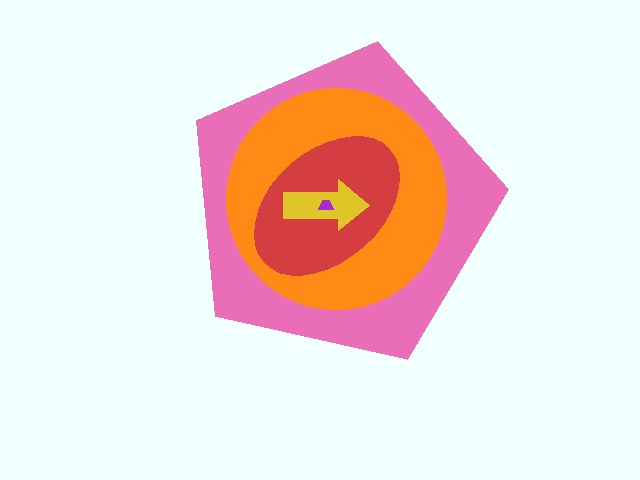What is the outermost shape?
The pink pentagon.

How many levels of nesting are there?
5.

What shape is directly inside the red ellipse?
The yellow arrow.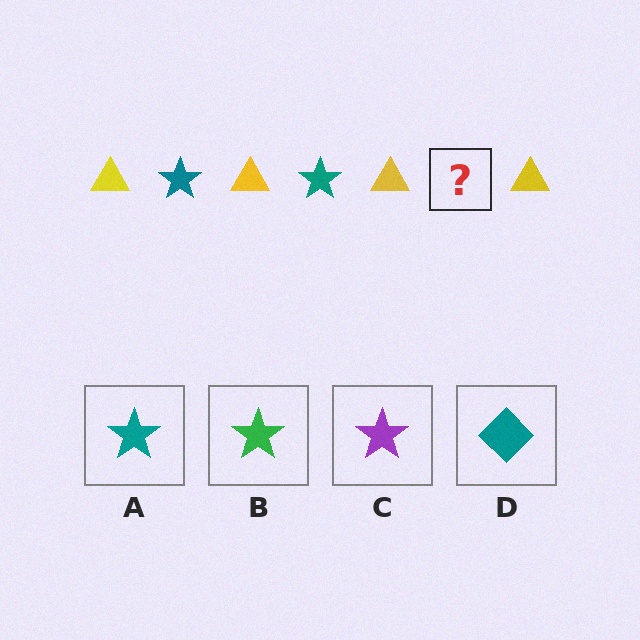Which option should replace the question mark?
Option A.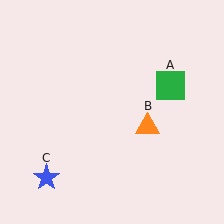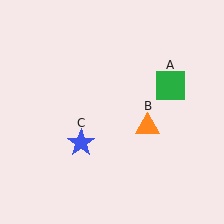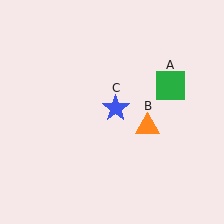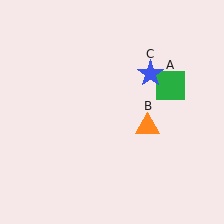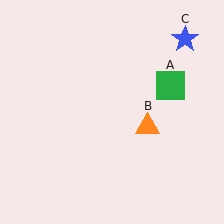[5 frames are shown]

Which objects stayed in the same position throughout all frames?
Green square (object A) and orange triangle (object B) remained stationary.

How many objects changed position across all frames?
1 object changed position: blue star (object C).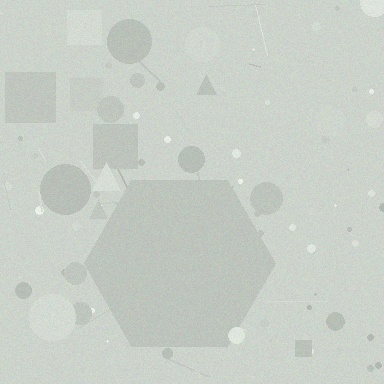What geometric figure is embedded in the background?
A hexagon is embedded in the background.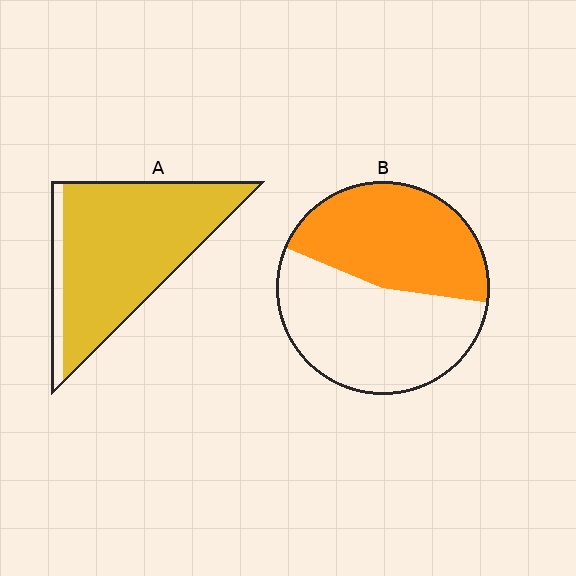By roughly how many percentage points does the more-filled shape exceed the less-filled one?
By roughly 45 percentage points (A over B).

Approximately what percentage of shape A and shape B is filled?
A is approximately 90% and B is approximately 45%.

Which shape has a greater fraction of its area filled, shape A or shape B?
Shape A.